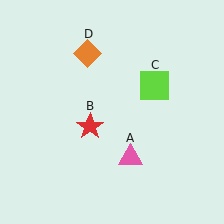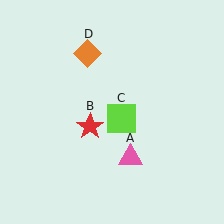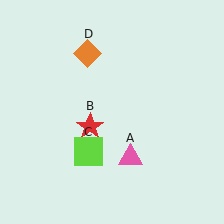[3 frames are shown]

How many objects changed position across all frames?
1 object changed position: lime square (object C).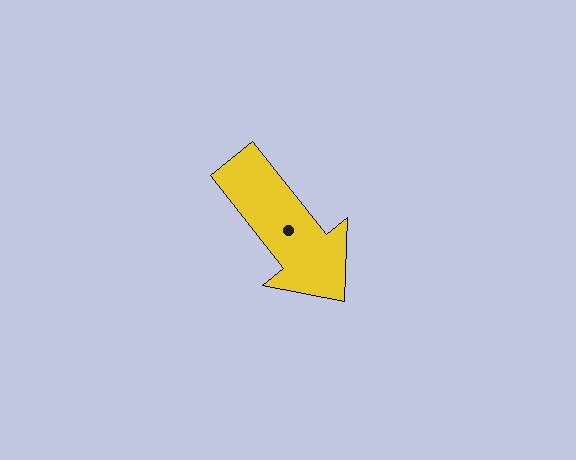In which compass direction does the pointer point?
Southeast.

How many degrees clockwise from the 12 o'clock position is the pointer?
Approximately 142 degrees.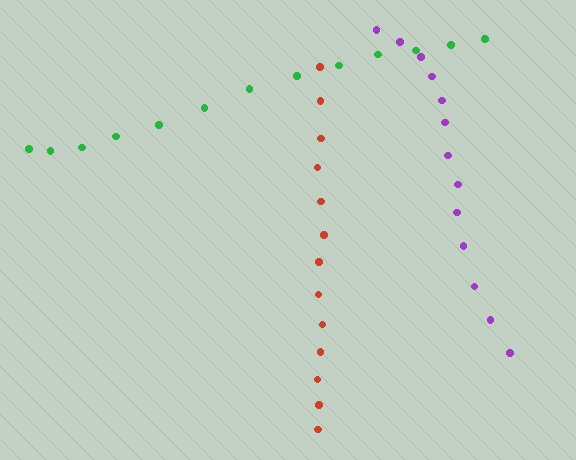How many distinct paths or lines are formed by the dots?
There are 3 distinct paths.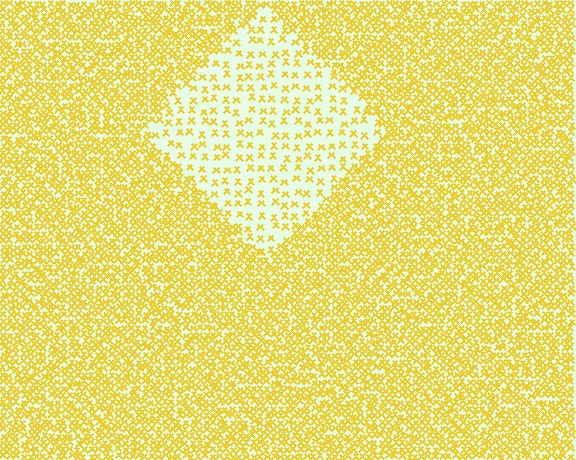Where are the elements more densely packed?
The elements are more densely packed outside the diamond boundary.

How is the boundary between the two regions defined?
The boundary is defined by a change in element density (approximately 3.0x ratio). All elements are the same color, size, and shape.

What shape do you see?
I see a diamond.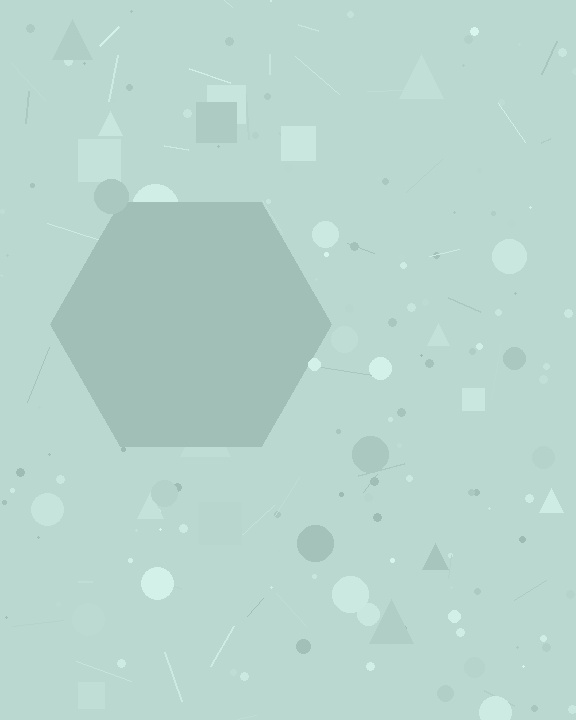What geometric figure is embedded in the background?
A hexagon is embedded in the background.